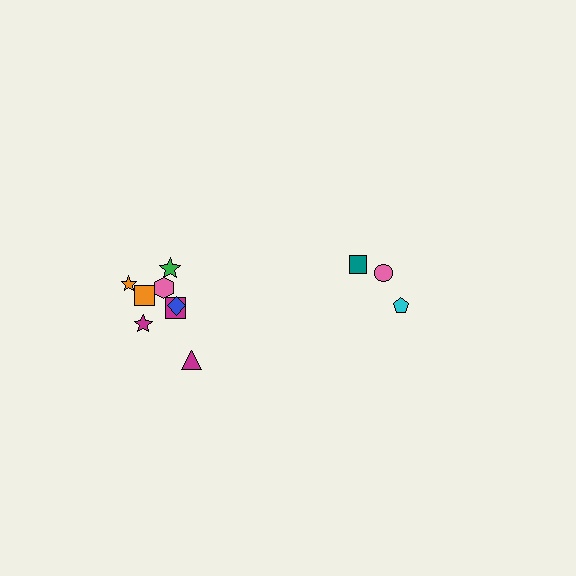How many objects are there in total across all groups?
There are 11 objects.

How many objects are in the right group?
There are 3 objects.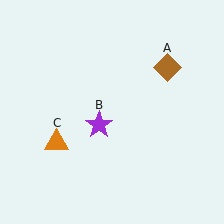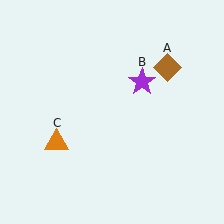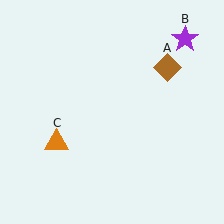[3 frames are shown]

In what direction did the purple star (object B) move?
The purple star (object B) moved up and to the right.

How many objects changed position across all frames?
1 object changed position: purple star (object B).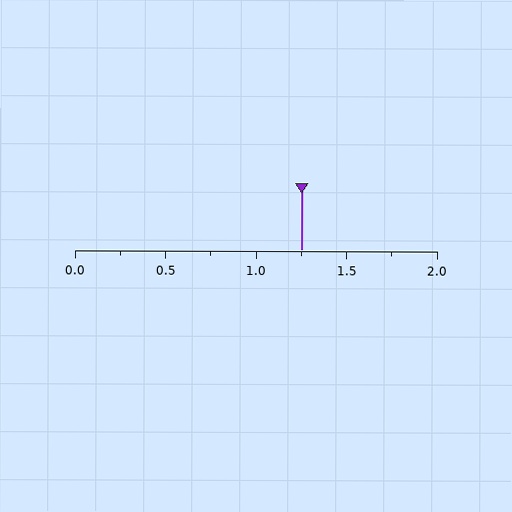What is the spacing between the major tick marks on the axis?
The major ticks are spaced 0.5 apart.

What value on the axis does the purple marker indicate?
The marker indicates approximately 1.25.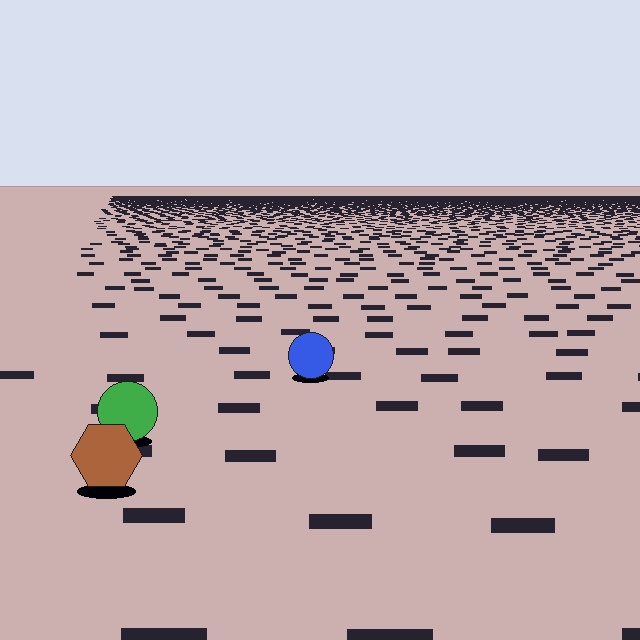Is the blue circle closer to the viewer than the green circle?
No. The green circle is closer — you can tell from the texture gradient: the ground texture is coarser near it.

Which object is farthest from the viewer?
The blue circle is farthest from the viewer. It appears smaller and the ground texture around it is denser.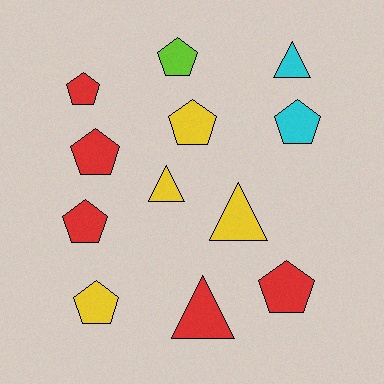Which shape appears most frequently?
Pentagon, with 8 objects.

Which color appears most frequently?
Red, with 5 objects.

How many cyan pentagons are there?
There is 1 cyan pentagon.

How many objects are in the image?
There are 12 objects.